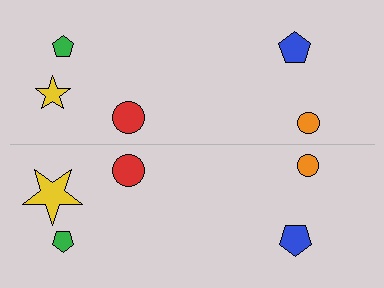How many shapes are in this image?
There are 10 shapes in this image.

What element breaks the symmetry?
The yellow star on the bottom side has a different size than its mirror counterpart.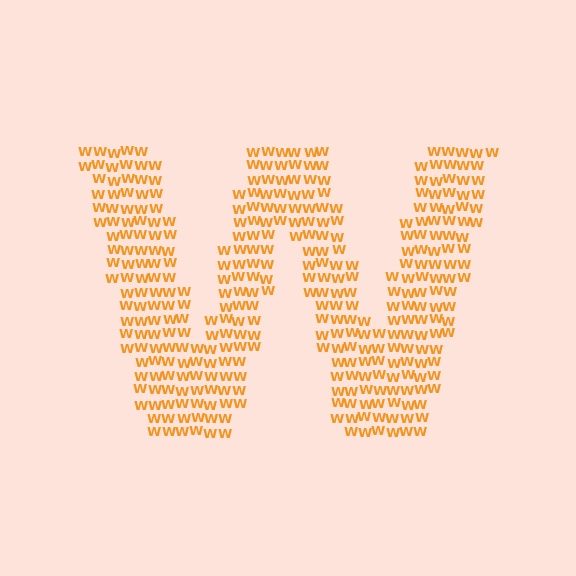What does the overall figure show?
The overall figure shows the letter W.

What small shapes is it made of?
It is made of small letter W's.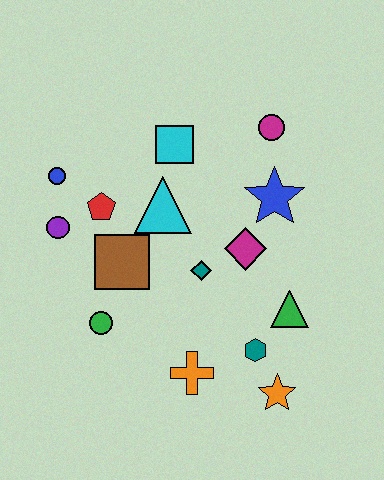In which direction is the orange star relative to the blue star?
The orange star is below the blue star.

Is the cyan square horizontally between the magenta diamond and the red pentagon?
Yes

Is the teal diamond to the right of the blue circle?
Yes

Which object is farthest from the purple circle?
The orange star is farthest from the purple circle.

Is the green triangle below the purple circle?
Yes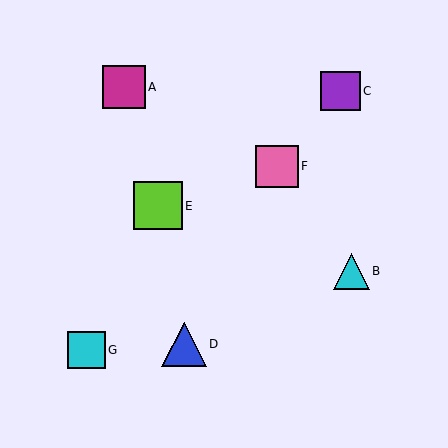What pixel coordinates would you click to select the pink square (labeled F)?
Click at (277, 166) to select the pink square F.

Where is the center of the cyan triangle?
The center of the cyan triangle is at (351, 271).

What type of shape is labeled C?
Shape C is a purple square.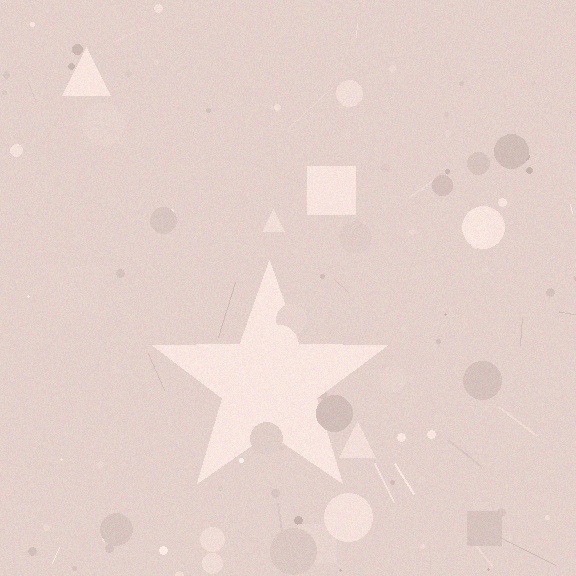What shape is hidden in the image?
A star is hidden in the image.